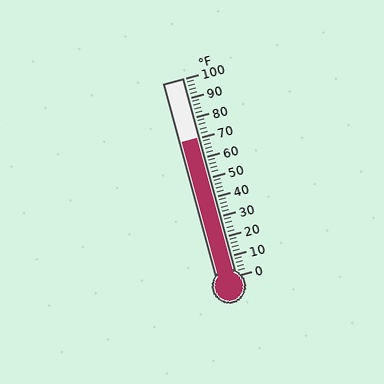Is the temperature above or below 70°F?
The temperature is at 70°F.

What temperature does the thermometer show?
The thermometer shows approximately 70°F.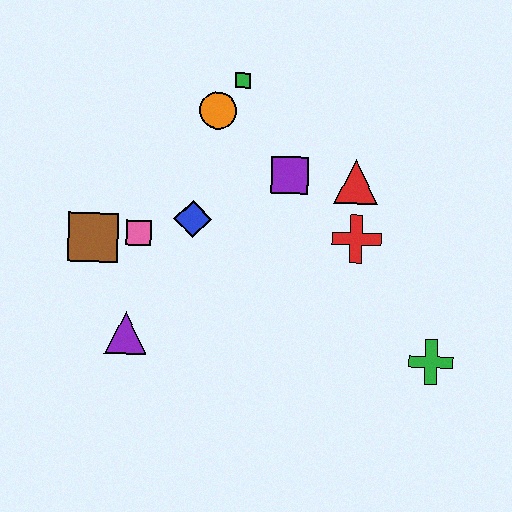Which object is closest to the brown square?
The pink square is closest to the brown square.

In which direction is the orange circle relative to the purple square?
The orange circle is to the left of the purple square.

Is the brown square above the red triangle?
No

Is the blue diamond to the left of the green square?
Yes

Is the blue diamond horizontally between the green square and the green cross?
No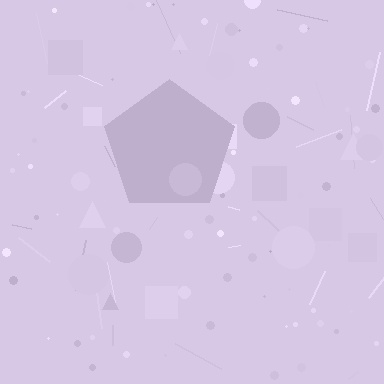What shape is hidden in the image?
A pentagon is hidden in the image.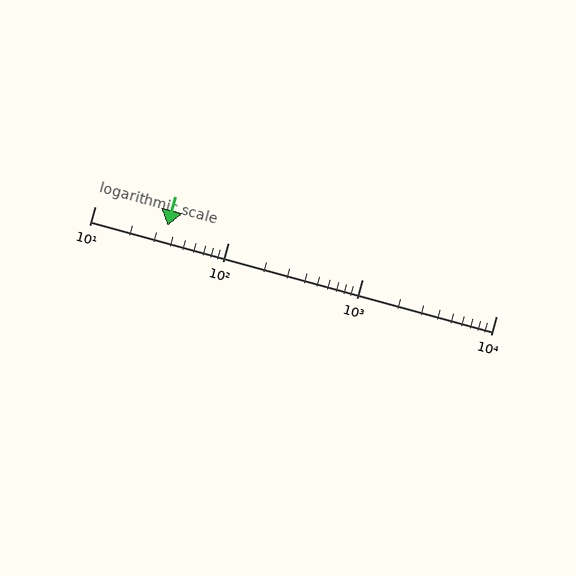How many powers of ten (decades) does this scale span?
The scale spans 3 decades, from 10 to 10000.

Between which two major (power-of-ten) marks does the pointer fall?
The pointer is between 10 and 100.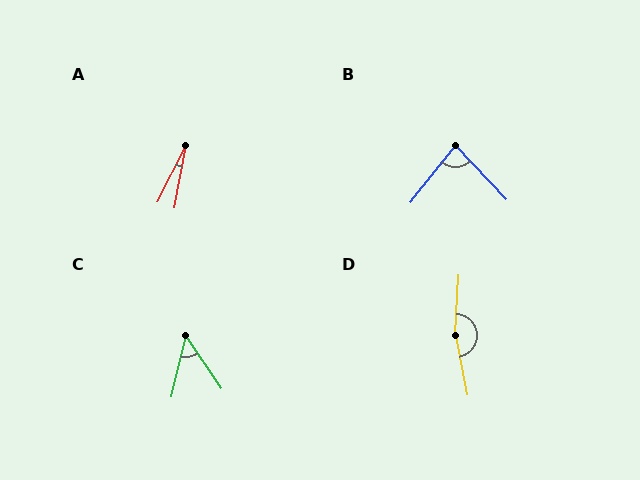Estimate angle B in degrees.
Approximately 82 degrees.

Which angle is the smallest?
A, at approximately 16 degrees.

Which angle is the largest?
D, at approximately 166 degrees.